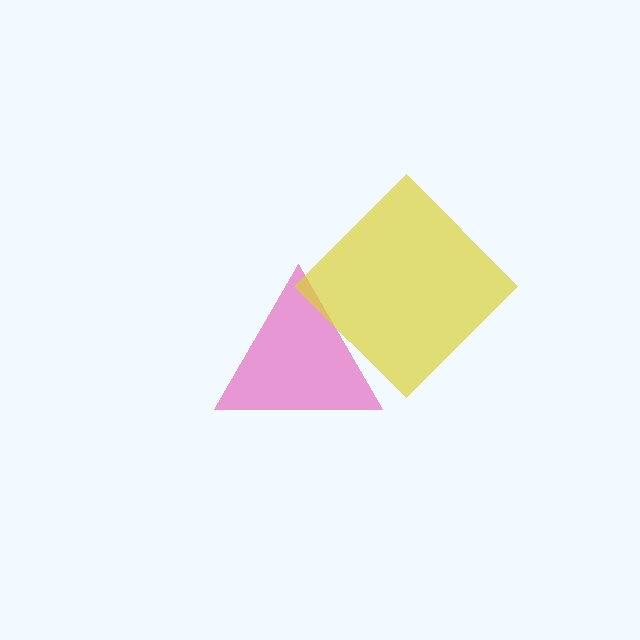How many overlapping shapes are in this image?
There are 2 overlapping shapes in the image.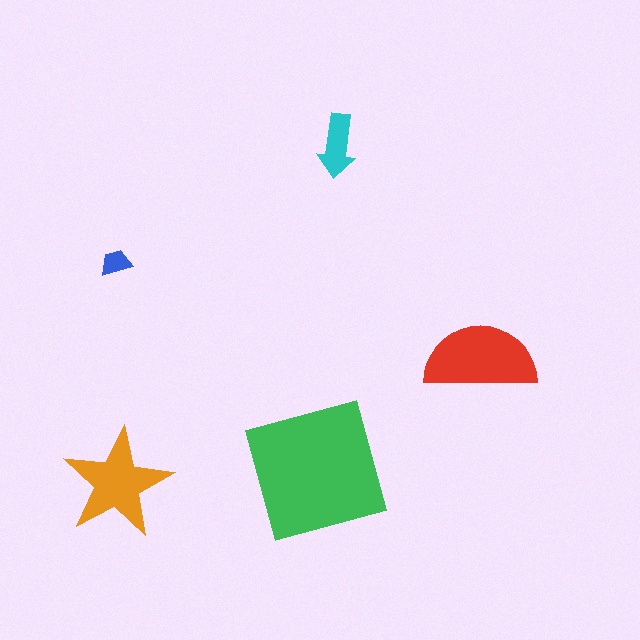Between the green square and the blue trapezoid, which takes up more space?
The green square.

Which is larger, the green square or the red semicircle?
The green square.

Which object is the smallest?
The blue trapezoid.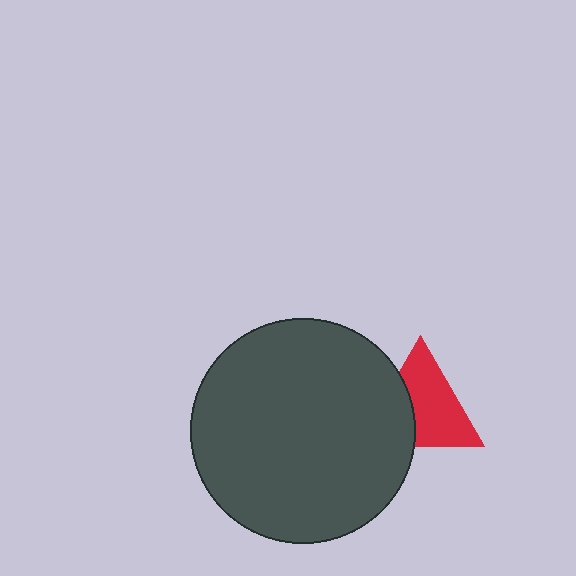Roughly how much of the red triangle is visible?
About half of it is visible (roughly 65%).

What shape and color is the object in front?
The object in front is a dark gray circle.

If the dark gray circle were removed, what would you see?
You would see the complete red triangle.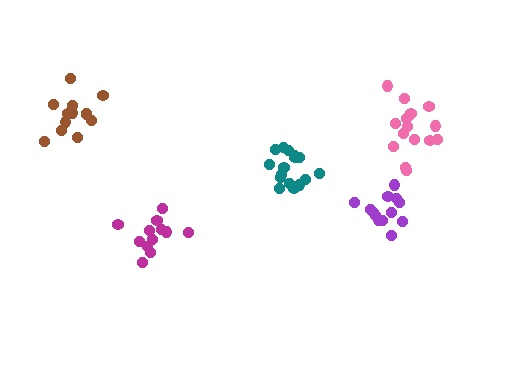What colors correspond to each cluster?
The clusters are colored: magenta, purple, teal, brown, pink.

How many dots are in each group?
Group 1: 12 dots, Group 2: 13 dots, Group 3: 16 dots, Group 4: 13 dots, Group 5: 16 dots (70 total).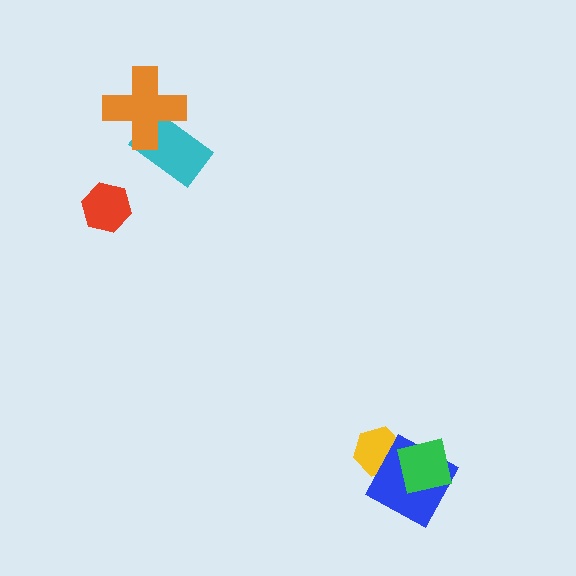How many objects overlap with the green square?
2 objects overlap with the green square.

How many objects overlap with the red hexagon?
0 objects overlap with the red hexagon.